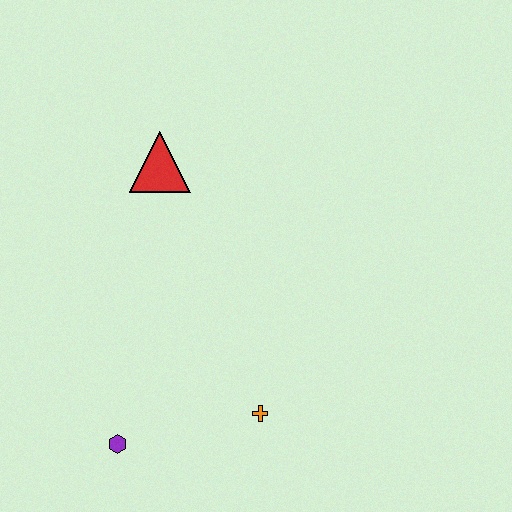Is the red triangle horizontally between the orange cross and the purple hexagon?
Yes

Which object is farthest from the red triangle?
The purple hexagon is farthest from the red triangle.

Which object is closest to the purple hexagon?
The orange cross is closest to the purple hexagon.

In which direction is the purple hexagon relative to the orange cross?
The purple hexagon is to the left of the orange cross.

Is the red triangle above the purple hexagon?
Yes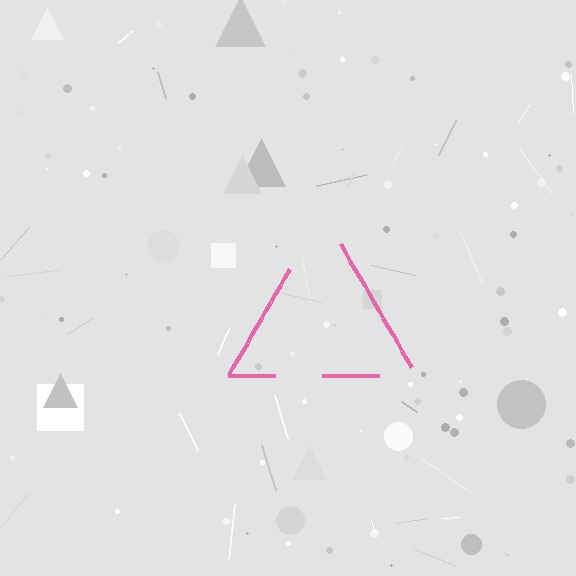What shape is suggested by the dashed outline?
The dashed outline suggests a triangle.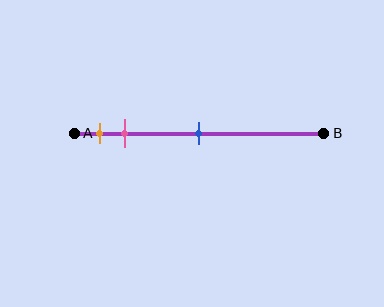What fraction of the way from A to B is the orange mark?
The orange mark is approximately 10% (0.1) of the way from A to B.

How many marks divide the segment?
There are 3 marks dividing the segment.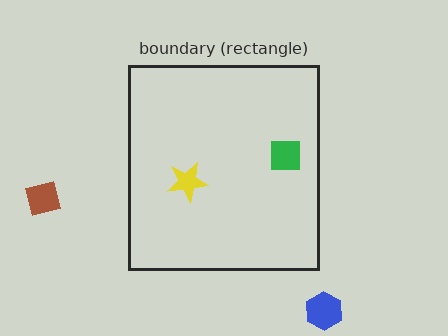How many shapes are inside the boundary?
2 inside, 2 outside.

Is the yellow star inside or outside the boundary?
Inside.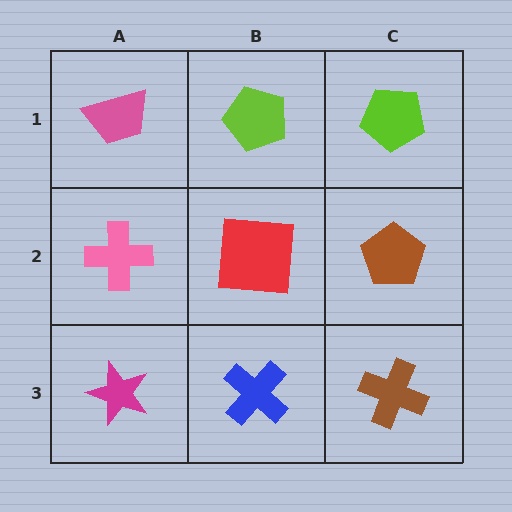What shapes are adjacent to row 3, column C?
A brown pentagon (row 2, column C), a blue cross (row 3, column B).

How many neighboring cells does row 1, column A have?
2.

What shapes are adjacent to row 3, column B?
A red square (row 2, column B), a magenta star (row 3, column A), a brown cross (row 3, column C).